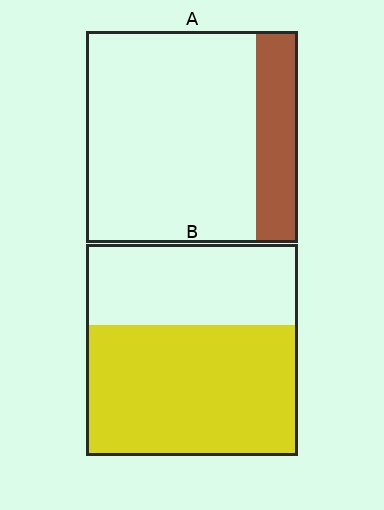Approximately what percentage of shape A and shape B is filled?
A is approximately 20% and B is approximately 60%.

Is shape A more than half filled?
No.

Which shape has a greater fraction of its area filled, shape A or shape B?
Shape B.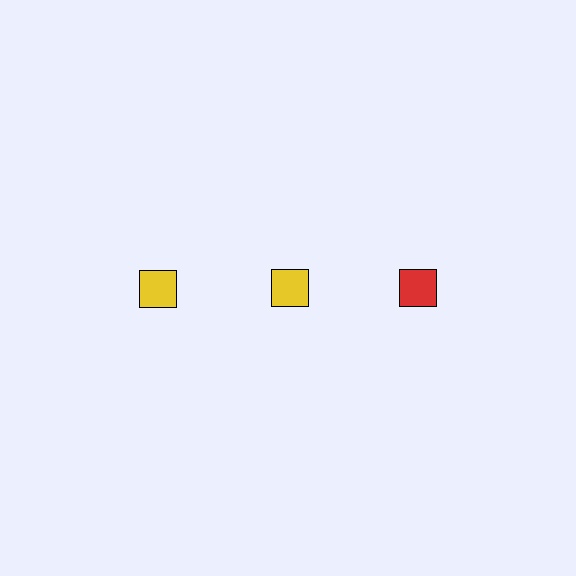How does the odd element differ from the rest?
It has a different color: red instead of yellow.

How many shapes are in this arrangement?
There are 3 shapes arranged in a grid pattern.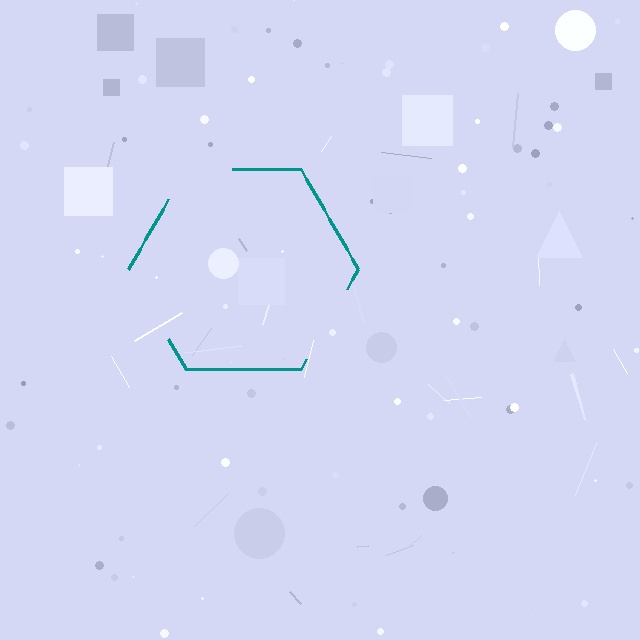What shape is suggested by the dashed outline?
The dashed outline suggests a hexagon.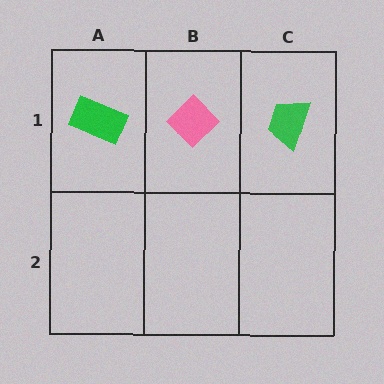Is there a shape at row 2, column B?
No, that cell is empty.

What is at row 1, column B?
A pink diamond.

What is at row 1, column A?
A green rectangle.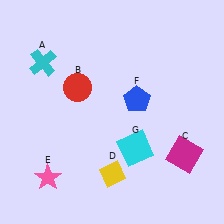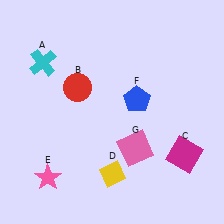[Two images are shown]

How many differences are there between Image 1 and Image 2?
There is 1 difference between the two images.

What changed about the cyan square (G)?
In Image 1, G is cyan. In Image 2, it changed to pink.